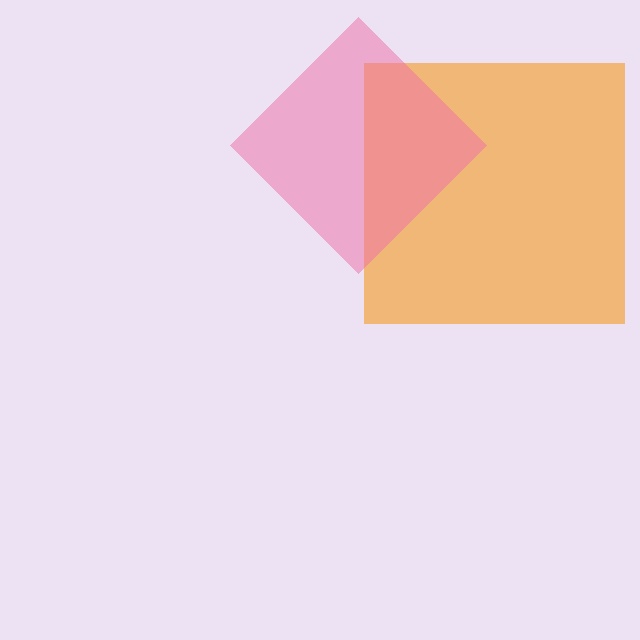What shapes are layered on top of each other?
The layered shapes are: an orange square, a pink diamond.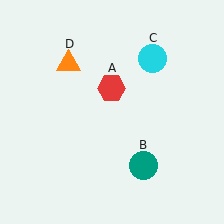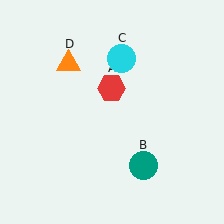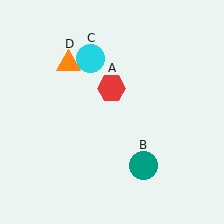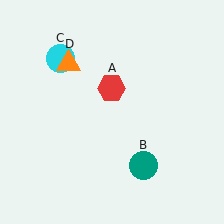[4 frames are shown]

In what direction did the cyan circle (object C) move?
The cyan circle (object C) moved left.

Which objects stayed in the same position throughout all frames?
Red hexagon (object A) and teal circle (object B) and orange triangle (object D) remained stationary.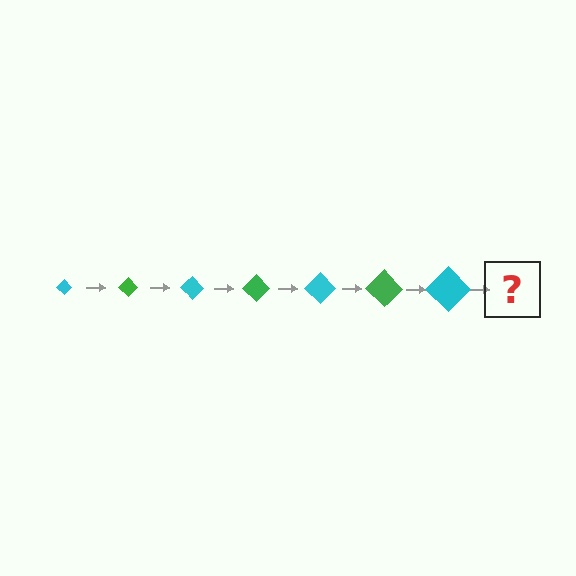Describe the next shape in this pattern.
It should be a green diamond, larger than the previous one.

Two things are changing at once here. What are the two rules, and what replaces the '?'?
The two rules are that the diamond grows larger each step and the color cycles through cyan and green. The '?' should be a green diamond, larger than the previous one.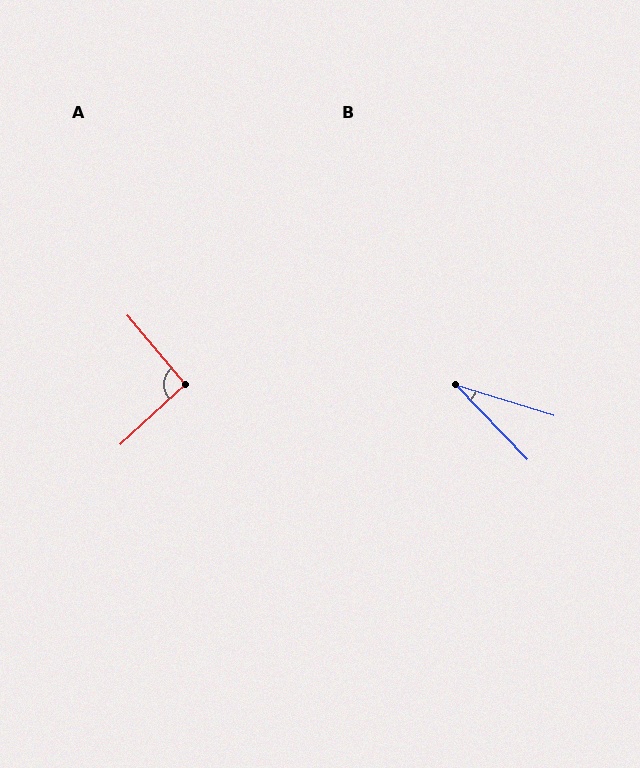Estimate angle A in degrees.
Approximately 93 degrees.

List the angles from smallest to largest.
B (30°), A (93°).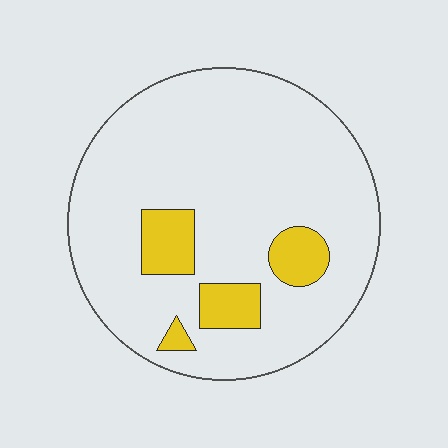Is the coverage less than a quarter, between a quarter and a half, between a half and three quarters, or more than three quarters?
Less than a quarter.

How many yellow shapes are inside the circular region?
4.